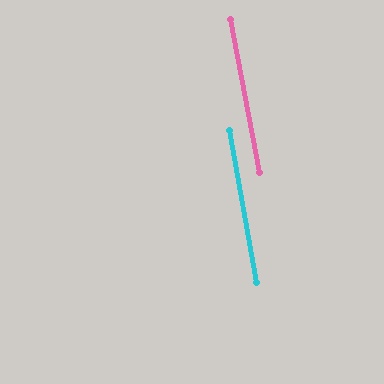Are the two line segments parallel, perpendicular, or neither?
Parallel — their directions differ by only 0.5°.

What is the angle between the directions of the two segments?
Approximately 0 degrees.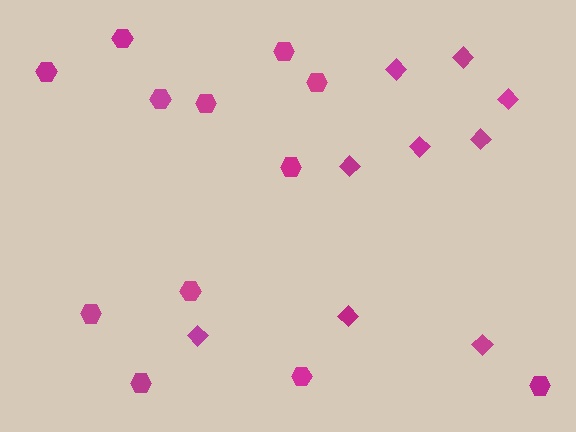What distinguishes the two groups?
There are 2 groups: one group of diamonds (9) and one group of hexagons (12).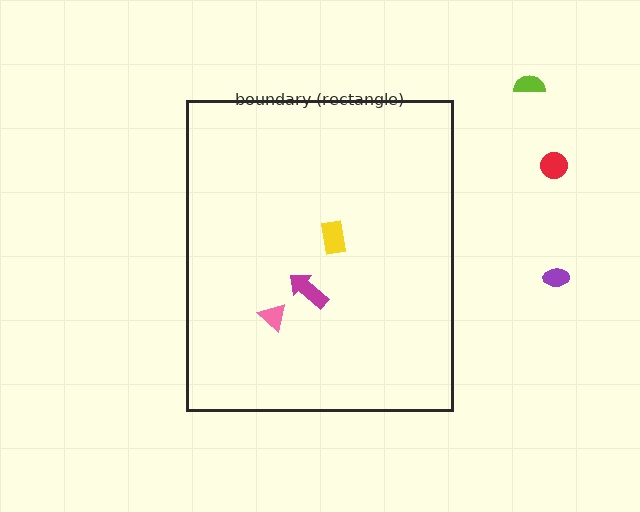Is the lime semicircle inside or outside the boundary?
Outside.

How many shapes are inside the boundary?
3 inside, 3 outside.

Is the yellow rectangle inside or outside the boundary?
Inside.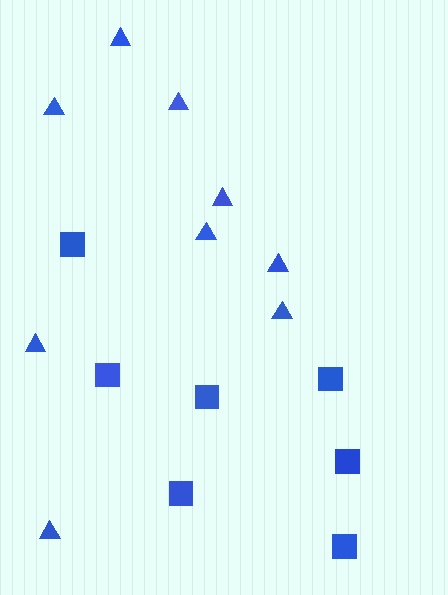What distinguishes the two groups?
There are 2 groups: one group of squares (7) and one group of triangles (9).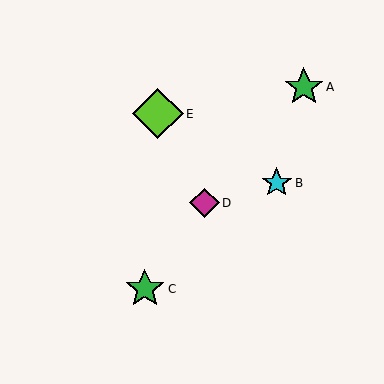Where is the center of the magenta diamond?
The center of the magenta diamond is at (204, 203).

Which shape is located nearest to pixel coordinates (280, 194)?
The cyan star (labeled B) at (277, 183) is nearest to that location.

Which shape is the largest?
The lime diamond (labeled E) is the largest.